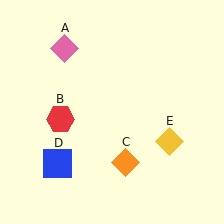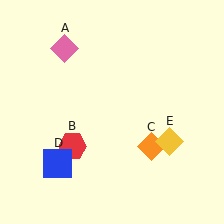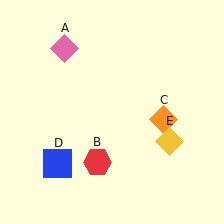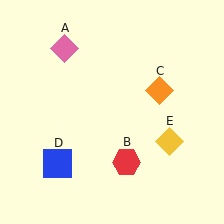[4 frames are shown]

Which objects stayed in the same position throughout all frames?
Pink diamond (object A) and blue square (object D) and yellow diamond (object E) remained stationary.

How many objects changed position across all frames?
2 objects changed position: red hexagon (object B), orange diamond (object C).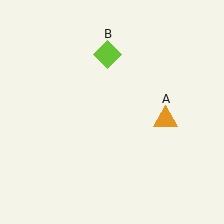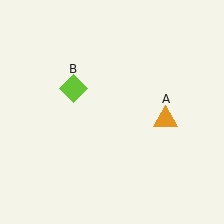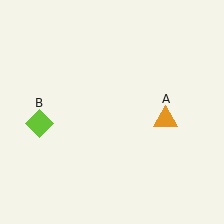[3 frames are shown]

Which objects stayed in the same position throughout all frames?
Orange triangle (object A) remained stationary.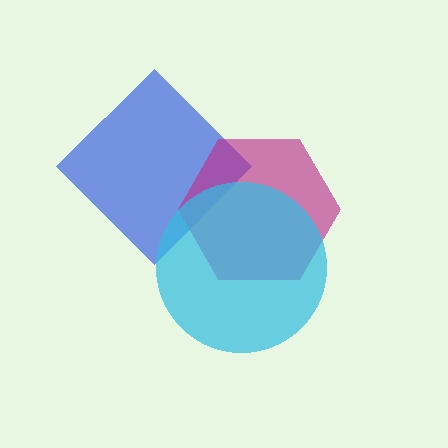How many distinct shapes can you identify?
There are 3 distinct shapes: a blue diamond, a magenta hexagon, a cyan circle.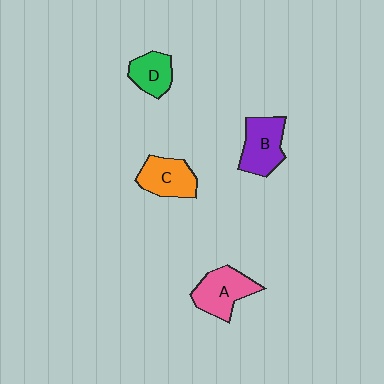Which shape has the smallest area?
Shape D (green).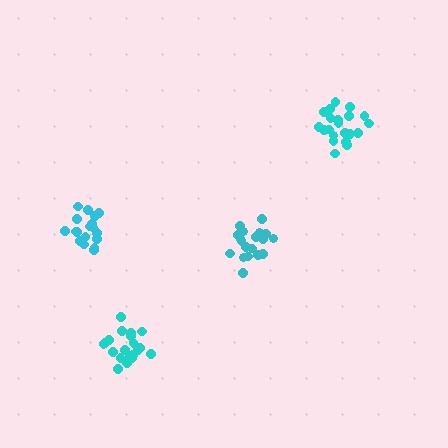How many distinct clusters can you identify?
There are 4 distinct clusters.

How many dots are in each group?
Group 1: 18 dots, Group 2: 20 dots, Group 3: 19 dots, Group 4: 21 dots (78 total).